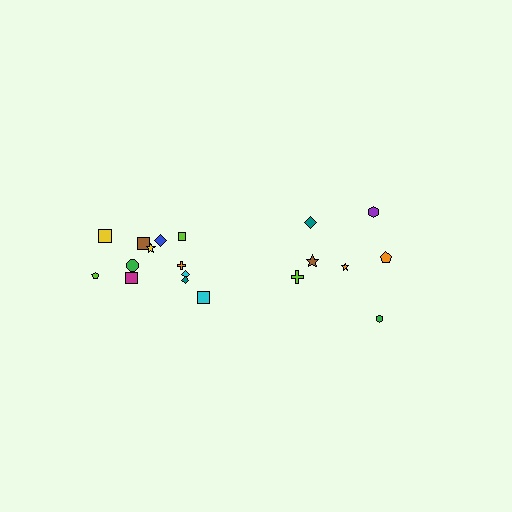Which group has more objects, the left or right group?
The left group.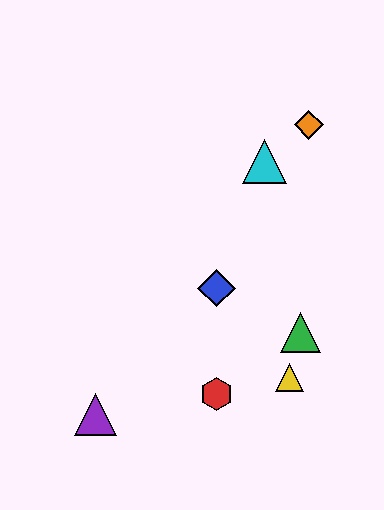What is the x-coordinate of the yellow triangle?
The yellow triangle is at x≈289.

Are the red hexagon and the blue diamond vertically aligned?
Yes, both are at x≈216.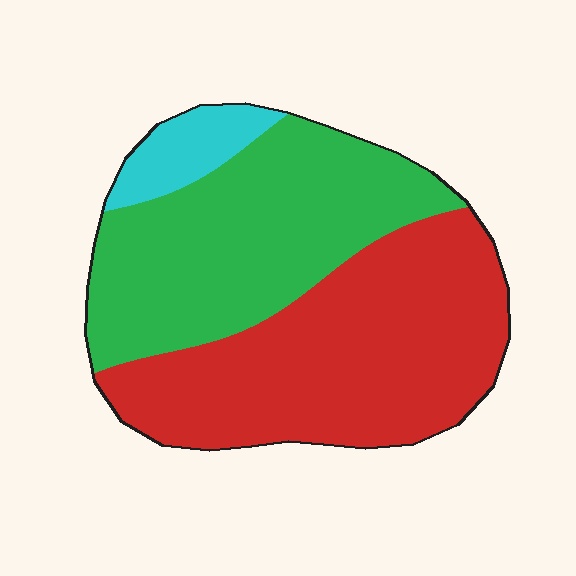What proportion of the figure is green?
Green covers roughly 40% of the figure.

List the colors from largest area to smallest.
From largest to smallest: red, green, cyan.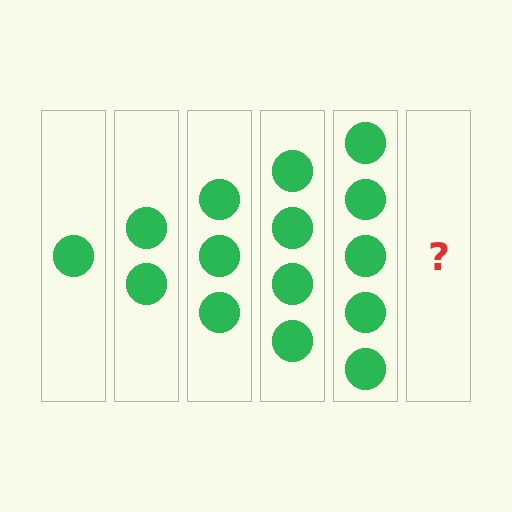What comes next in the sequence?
The next element should be 6 circles.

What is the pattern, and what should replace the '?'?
The pattern is that each step adds one more circle. The '?' should be 6 circles.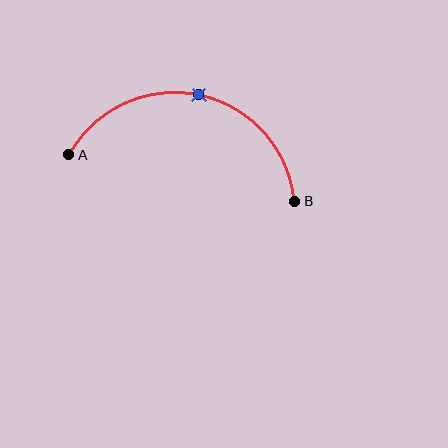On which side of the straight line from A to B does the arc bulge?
The arc bulges above the straight line connecting A and B.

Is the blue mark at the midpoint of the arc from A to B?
Yes. The blue mark lies on the arc at equal arc-length from both A and B — it is the arc midpoint.